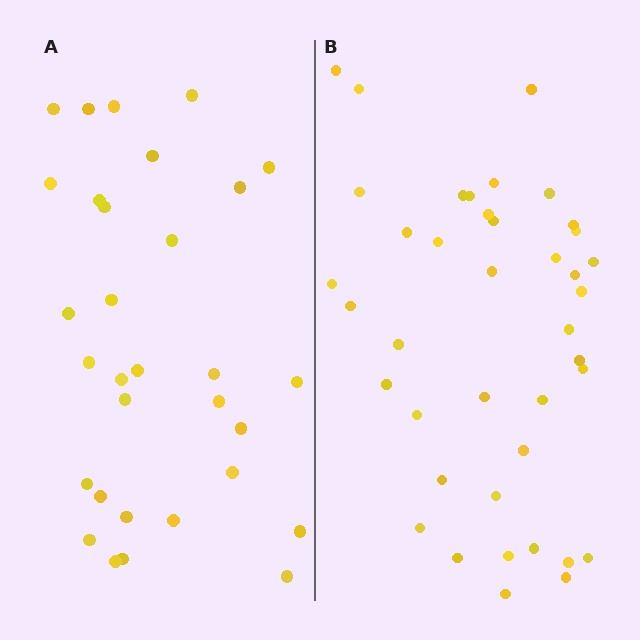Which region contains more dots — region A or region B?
Region B (the right region) has more dots.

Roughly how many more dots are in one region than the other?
Region B has roughly 8 or so more dots than region A.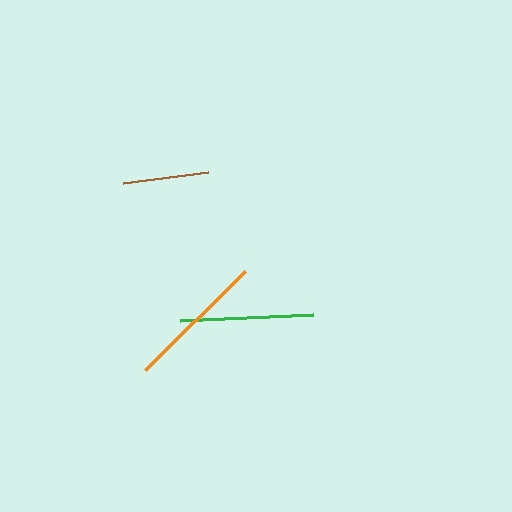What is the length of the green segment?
The green segment is approximately 133 pixels long.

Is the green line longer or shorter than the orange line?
The orange line is longer than the green line.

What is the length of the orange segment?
The orange segment is approximately 140 pixels long.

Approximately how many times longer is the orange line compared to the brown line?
The orange line is approximately 1.6 times the length of the brown line.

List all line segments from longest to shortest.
From longest to shortest: orange, green, brown.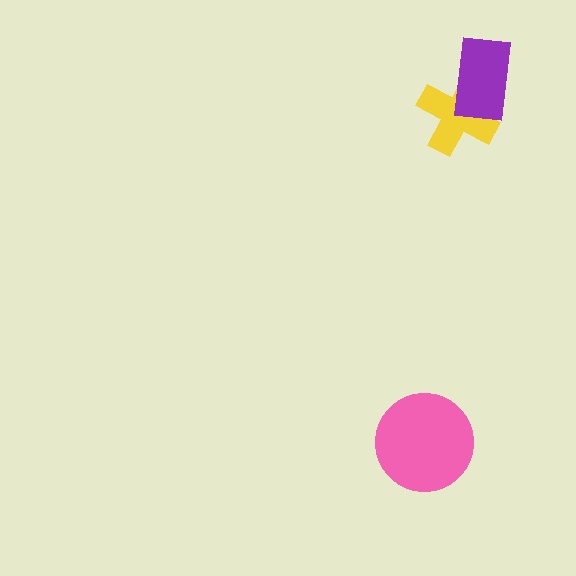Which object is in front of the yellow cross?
The purple rectangle is in front of the yellow cross.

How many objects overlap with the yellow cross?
1 object overlaps with the yellow cross.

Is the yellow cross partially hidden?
Yes, it is partially covered by another shape.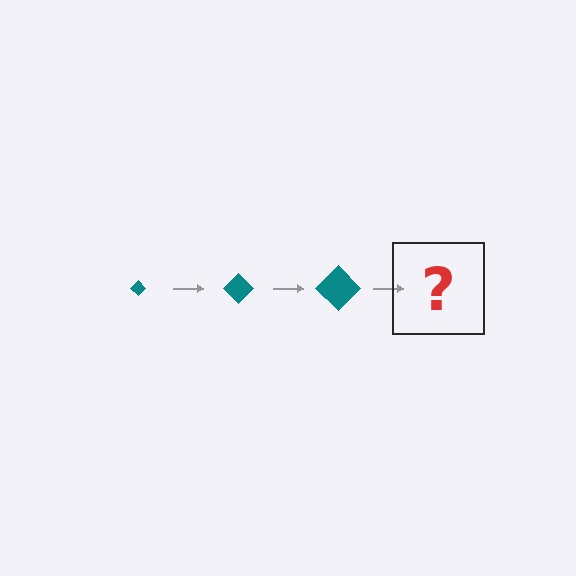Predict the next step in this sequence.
The next step is a teal diamond, larger than the previous one.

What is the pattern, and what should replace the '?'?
The pattern is that the diamond gets progressively larger each step. The '?' should be a teal diamond, larger than the previous one.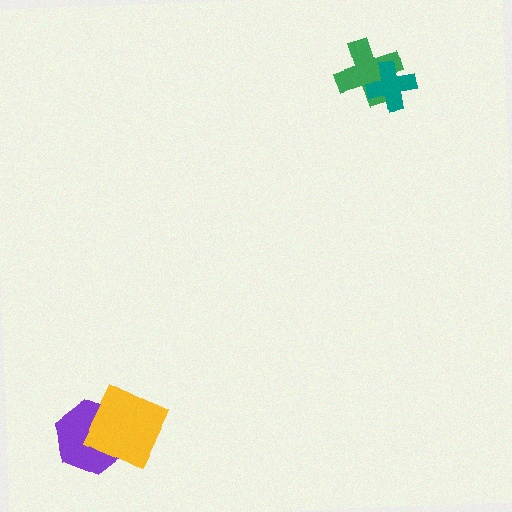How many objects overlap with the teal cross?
1 object overlaps with the teal cross.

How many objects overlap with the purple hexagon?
1 object overlaps with the purple hexagon.